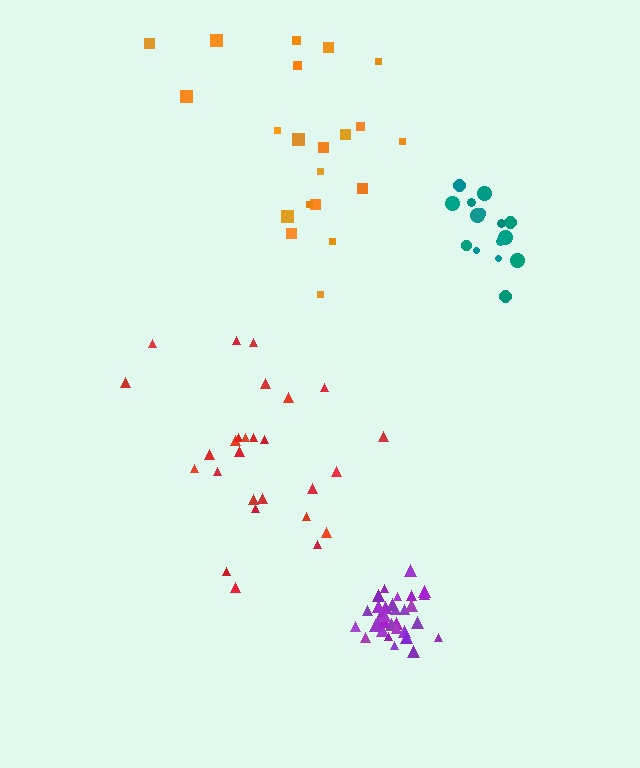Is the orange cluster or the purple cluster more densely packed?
Purple.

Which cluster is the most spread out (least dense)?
Orange.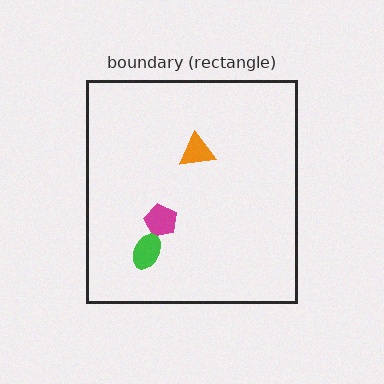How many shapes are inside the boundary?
3 inside, 0 outside.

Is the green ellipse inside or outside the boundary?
Inside.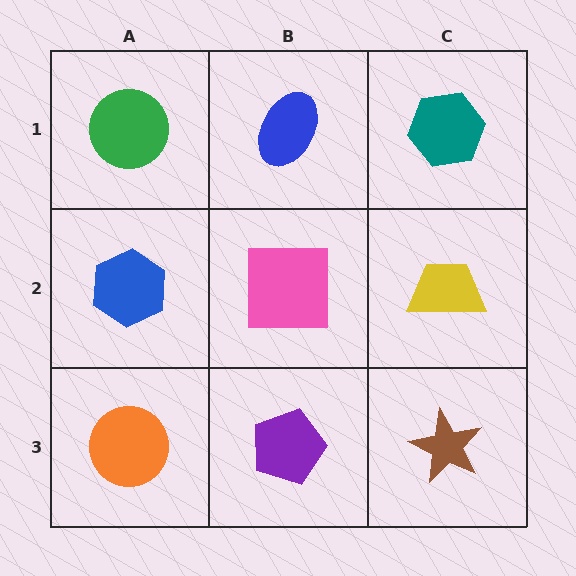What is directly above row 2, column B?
A blue ellipse.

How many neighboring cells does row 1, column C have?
2.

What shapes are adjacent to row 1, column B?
A pink square (row 2, column B), a green circle (row 1, column A), a teal hexagon (row 1, column C).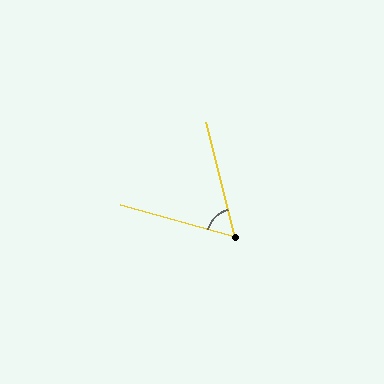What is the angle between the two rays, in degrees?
Approximately 60 degrees.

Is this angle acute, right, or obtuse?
It is acute.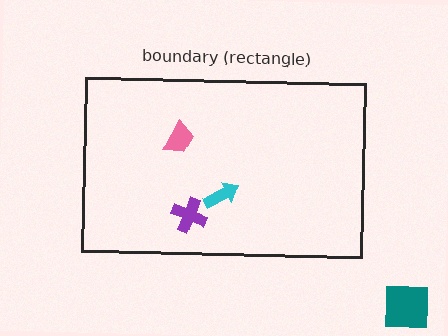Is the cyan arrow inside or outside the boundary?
Inside.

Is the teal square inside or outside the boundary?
Outside.